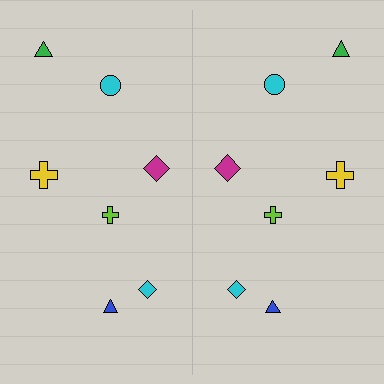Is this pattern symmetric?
Yes, this pattern has bilateral (reflection) symmetry.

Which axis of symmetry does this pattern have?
The pattern has a vertical axis of symmetry running through the center of the image.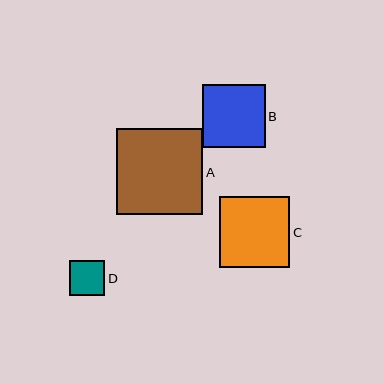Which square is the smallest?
Square D is the smallest with a size of approximately 35 pixels.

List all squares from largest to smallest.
From largest to smallest: A, C, B, D.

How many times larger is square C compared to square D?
Square C is approximately 2.0 times the size of square D.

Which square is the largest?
Square A is the largest with a size of approximately 86 pixels.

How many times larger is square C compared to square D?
Square C is approximately 2.0 times the size of square D.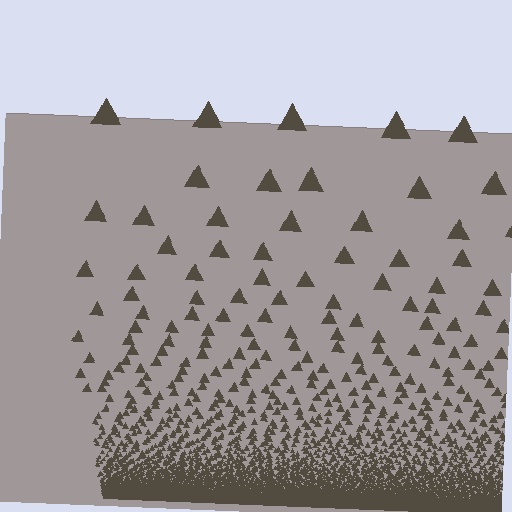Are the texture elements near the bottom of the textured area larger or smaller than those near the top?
Smaller. The gradient is inverted — elements near the bottom are smaller and denser.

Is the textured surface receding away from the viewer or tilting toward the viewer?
The surface appears to tilt toward the viewer. Texture elements get larger and sparser toward the top.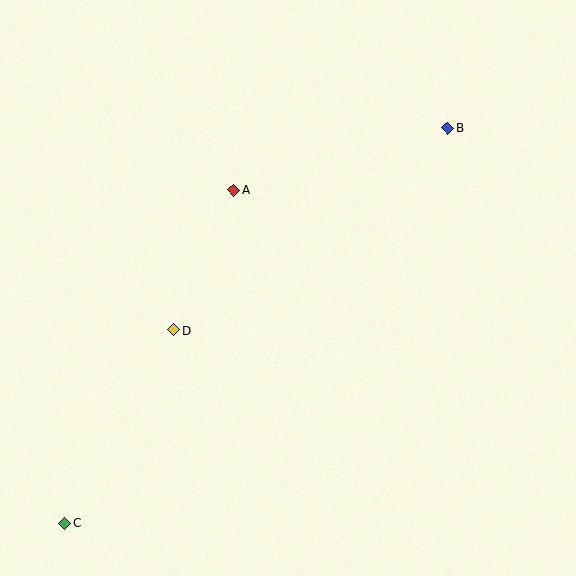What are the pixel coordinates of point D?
Point D is at (174, 330).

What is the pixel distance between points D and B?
The distance between D and B is 340 pixels.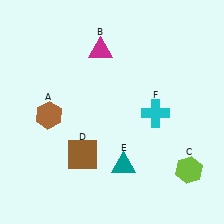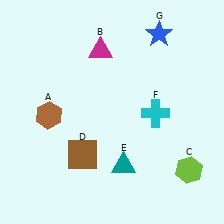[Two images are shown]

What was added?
A blue star (G) was added in Image 2.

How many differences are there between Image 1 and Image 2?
There is 1 difference between the two images.